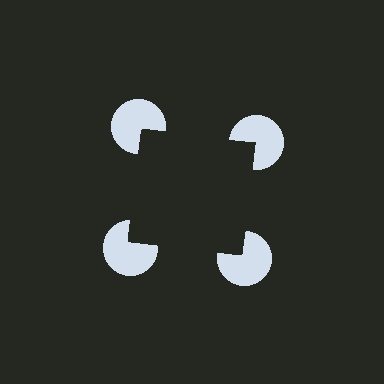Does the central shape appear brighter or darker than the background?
It typically appears slightly darker than the background, even though no actual brightness change is drawn.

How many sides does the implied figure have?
4 sides.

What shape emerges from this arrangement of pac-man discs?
An illusory square — its edges are inferred from the aligned wedge cuts in the pac-man discs, not physically drawn.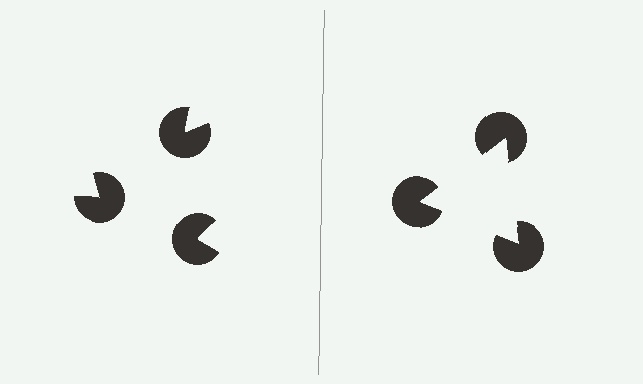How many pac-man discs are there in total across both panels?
6 — 3 on each side.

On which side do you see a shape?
An illusory triangle appears on the right side. On the left side the wedge cuts are rotated, so no coherent shape forms.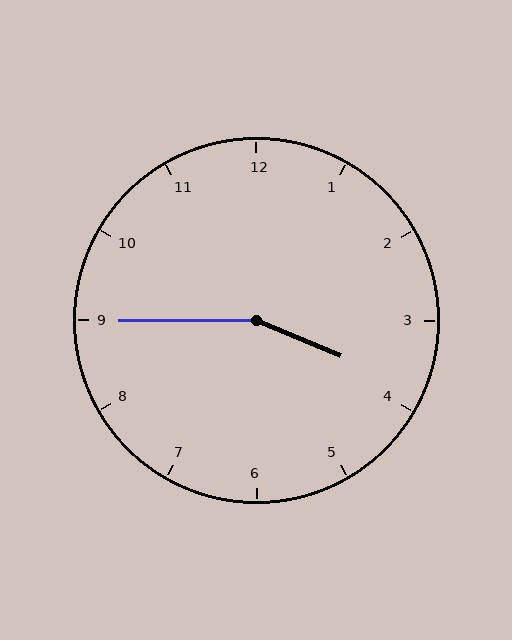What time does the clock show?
3:45.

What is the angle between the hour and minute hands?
Approximately 158 degrees.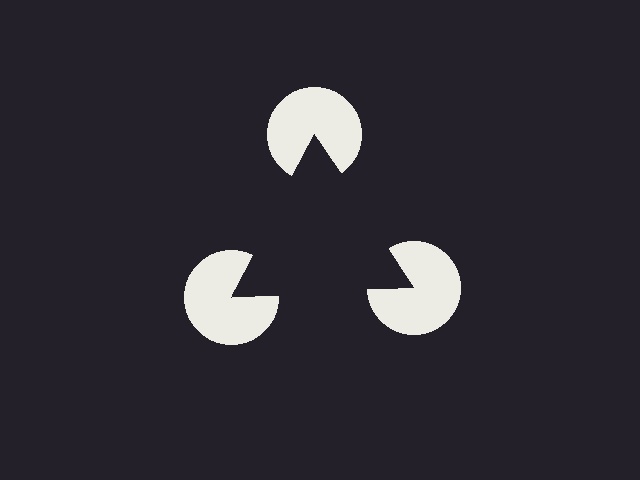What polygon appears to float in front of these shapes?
An illusory triangle — its edges are inferred from the aligned wedge cuts in the pac-man discs, not physically drawn.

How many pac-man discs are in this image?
There are 3 — one at each vertex of the illusory triangle.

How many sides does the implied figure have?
3 sides.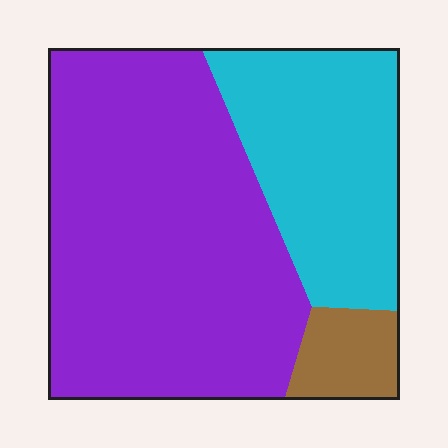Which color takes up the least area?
Brown, at roughly 10%.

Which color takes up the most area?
Purple, at roughly 60%.